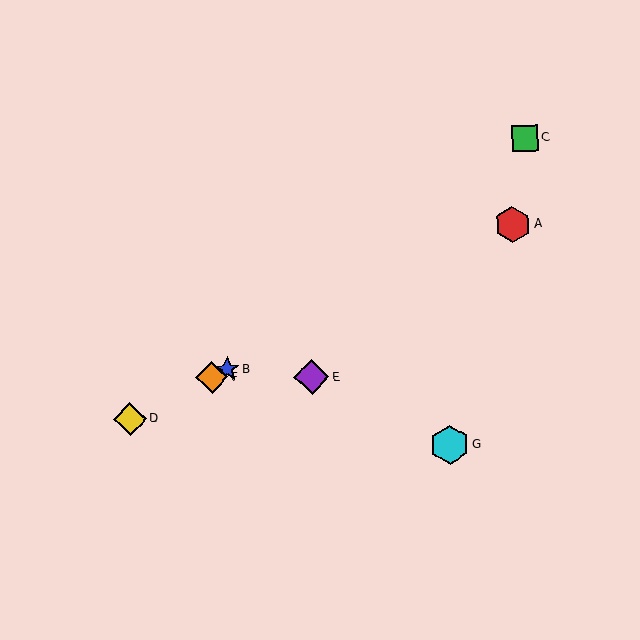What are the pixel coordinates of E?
Object E is at (311, 377).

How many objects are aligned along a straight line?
4 objects (A, B, D, F) are aligned along a straight line.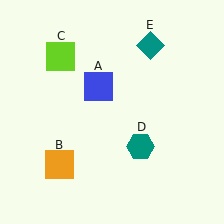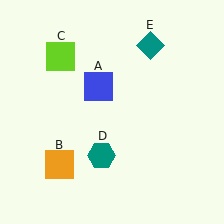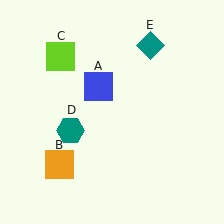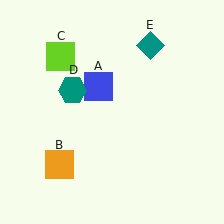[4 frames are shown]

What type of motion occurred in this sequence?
The teal hexagon (object D) rotated clockwise around the center of the scene.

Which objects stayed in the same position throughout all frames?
Blue square (object A) and orange square (object B) and lime square (object C) and teal diamond (object E) remained stationary.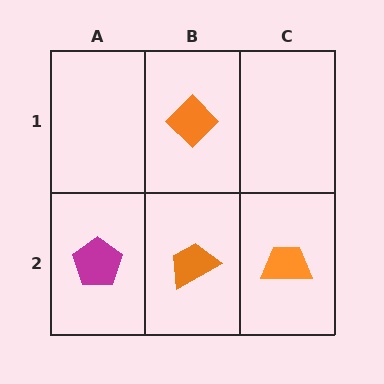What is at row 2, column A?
A magenta pentagon.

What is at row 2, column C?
An orange trapezoid.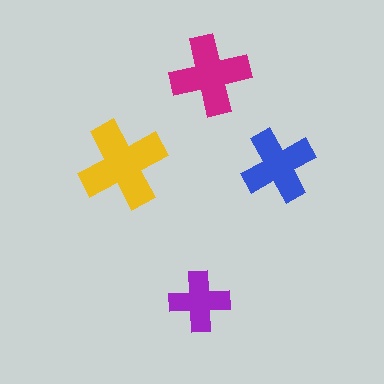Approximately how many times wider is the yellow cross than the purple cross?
About 1.5 times wider.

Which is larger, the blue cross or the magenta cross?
The magenta one.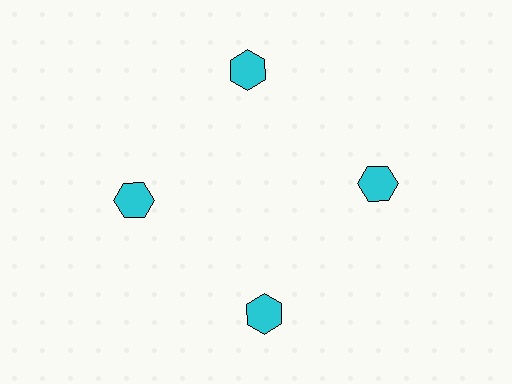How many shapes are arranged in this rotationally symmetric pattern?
There are 4 shapes, arranged in 4 groups of 1.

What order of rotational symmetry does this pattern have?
This pattern has 4-fold rotational symmetry.